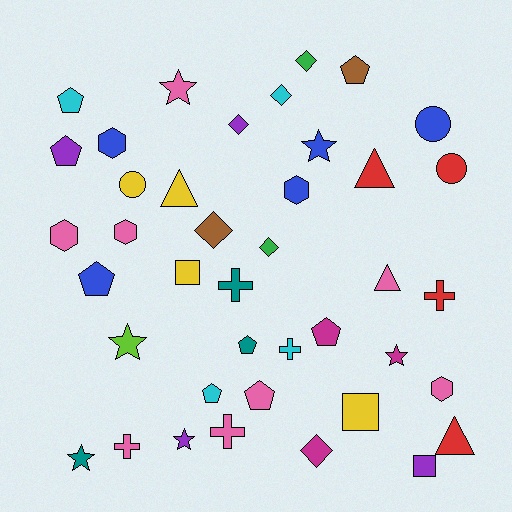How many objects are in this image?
There are 40 objects.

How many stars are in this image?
There are 6 stars.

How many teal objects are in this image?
There are 3 teal objects.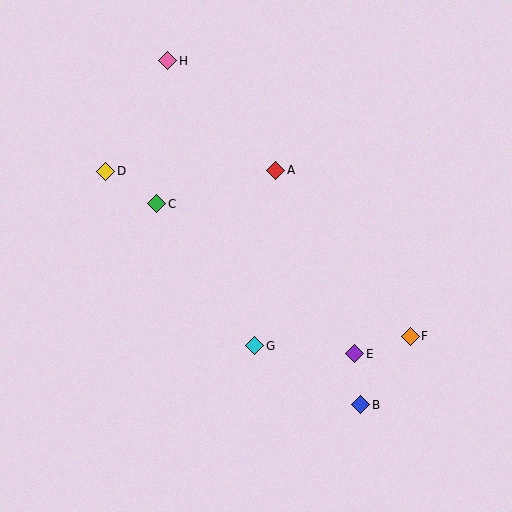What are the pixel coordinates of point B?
Point B is at (361, 405).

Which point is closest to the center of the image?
Point A at (276, 170) is closest to the center.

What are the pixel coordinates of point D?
Point D is at (106, 171).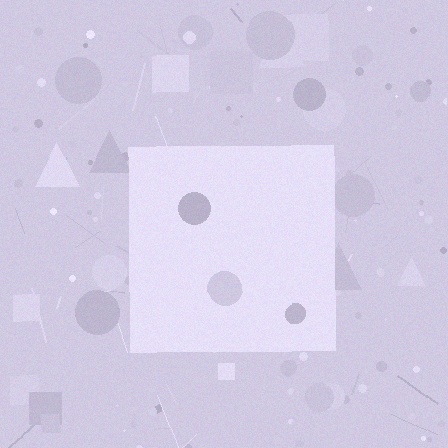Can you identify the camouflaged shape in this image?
The camouflaged shape is a square.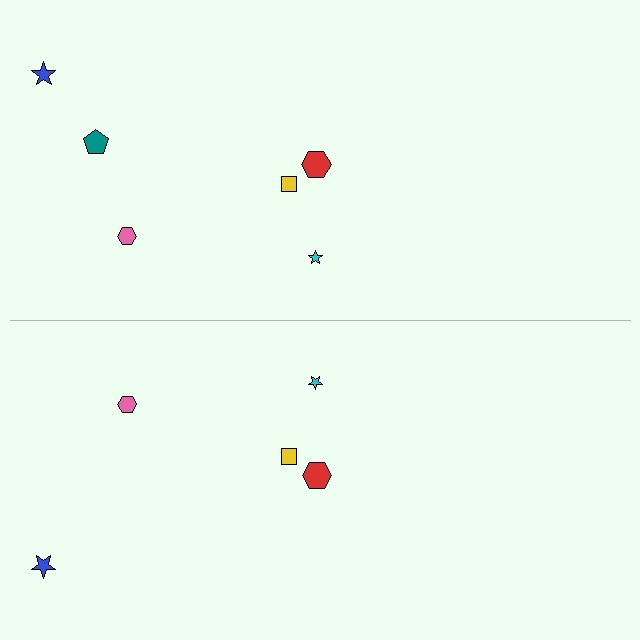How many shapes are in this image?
There are 11 shapes in this image.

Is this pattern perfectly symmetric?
No, the pattern is not perfectly symmetric. A teal pentagon is missing from the bottom side.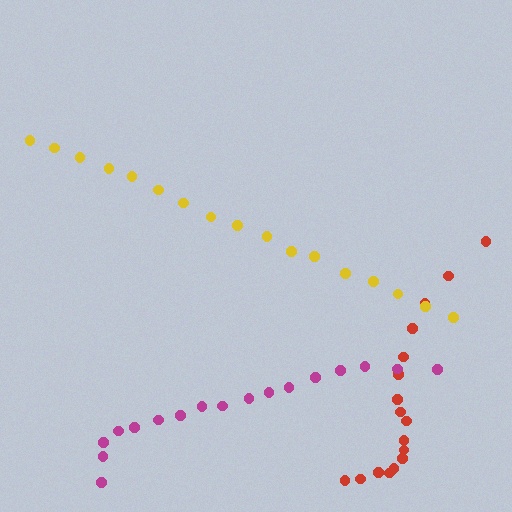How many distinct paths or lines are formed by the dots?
There are 3 distinct paths.